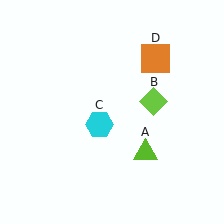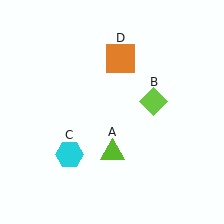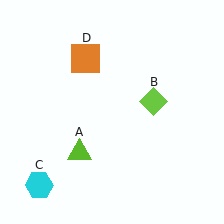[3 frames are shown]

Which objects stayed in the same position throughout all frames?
Lime diamond (object B) remained stationary.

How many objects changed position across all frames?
3 objects changed position: lime triangle (object A), cyan hexagon (object C), orange square (object D).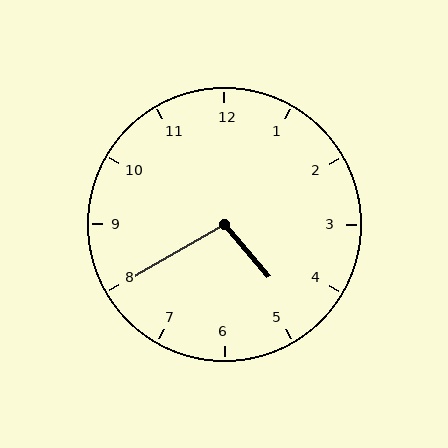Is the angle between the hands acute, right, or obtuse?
It is obtuse.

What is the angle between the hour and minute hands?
Approximately 100 degrees.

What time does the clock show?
4:40.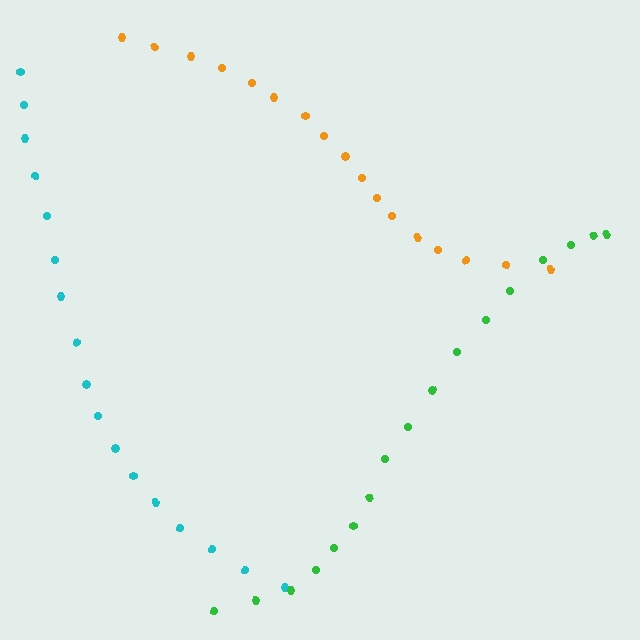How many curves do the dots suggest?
There are 3 distinct paths.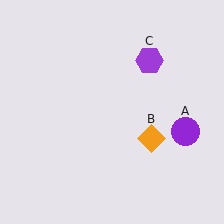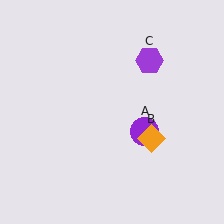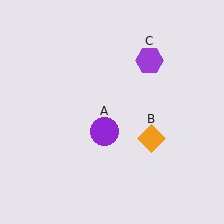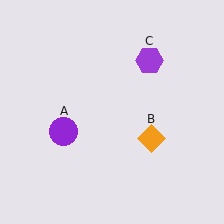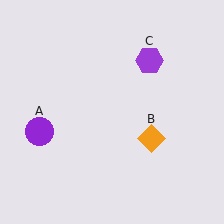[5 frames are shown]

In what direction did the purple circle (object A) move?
The purple circle (object A) moved left.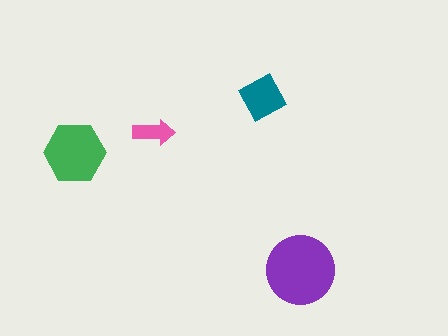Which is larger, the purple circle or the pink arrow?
The purple circle.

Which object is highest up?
The teal diamond is topmost.